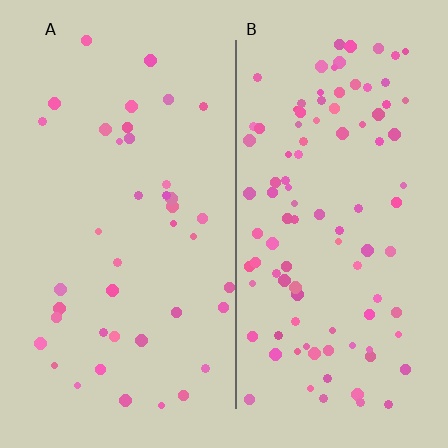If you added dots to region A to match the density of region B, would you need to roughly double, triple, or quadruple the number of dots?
Approximately triple.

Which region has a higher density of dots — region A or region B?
B (the right).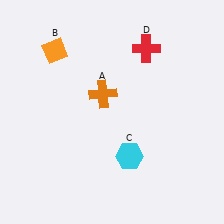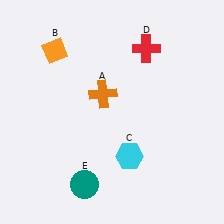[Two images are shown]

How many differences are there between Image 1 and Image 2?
There is 1 difference between the two images.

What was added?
A teal circle (E) was added in Image 2.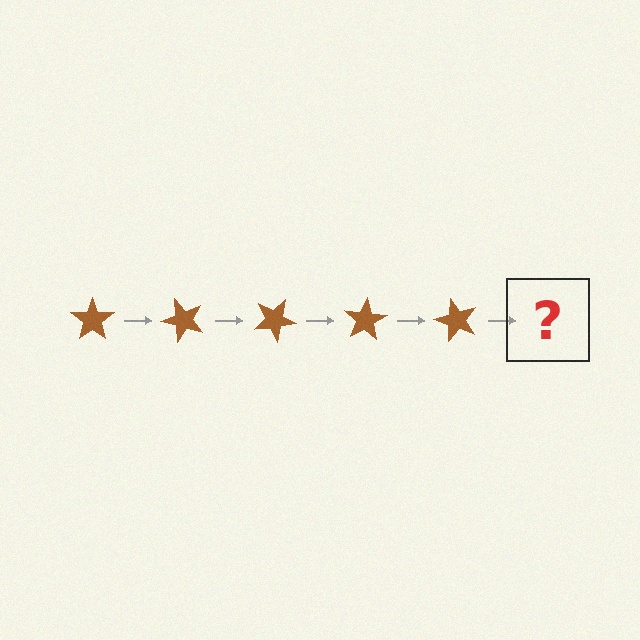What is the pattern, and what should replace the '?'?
The pattern is that the star rotates 50 degrees each step. The '?' should be a brown star rotated 250 degrees.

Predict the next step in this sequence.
The next step is a brown star rotated 250 degrees.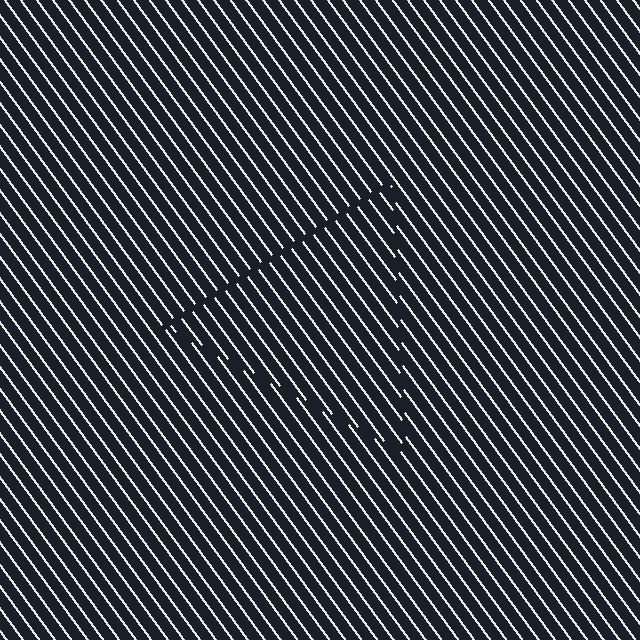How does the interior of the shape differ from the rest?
The interior of the shape contains the same grating, shifted by half a period — the contour is defined by the phase discontinuity where line-ends from the inner and outer gratings abut.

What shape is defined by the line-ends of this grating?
An illusory triangle. The interior of the shape contains the same grating, shifted by half a period — the contour is defined by the phase discontinuity where line-ends from the inner and outer gratings abut.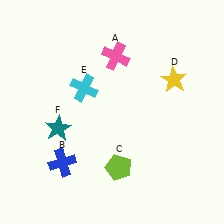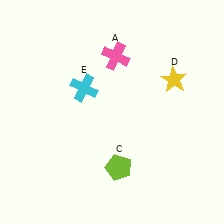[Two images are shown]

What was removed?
The teal star (F), the blue cross (B) were removed in Image 2.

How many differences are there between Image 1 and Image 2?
There are 2 differences between the two images.